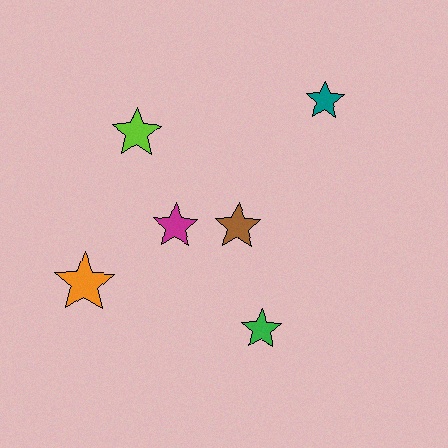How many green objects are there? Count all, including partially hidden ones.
There is 1 green object.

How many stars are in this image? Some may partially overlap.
There are 6 stars.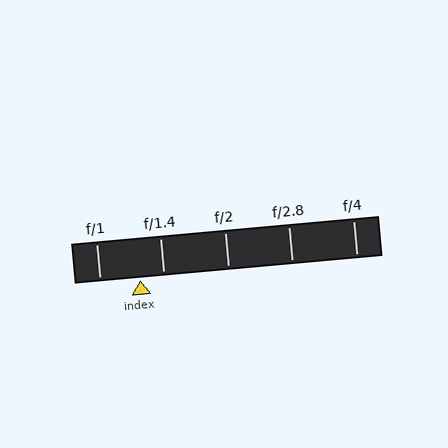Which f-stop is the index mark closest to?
The index mark is closest to f/1.4.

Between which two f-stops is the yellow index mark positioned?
The index mark is between f/1 and f/1.4.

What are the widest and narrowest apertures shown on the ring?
The widest aperture shown is f/1 and the narrowest is f/4.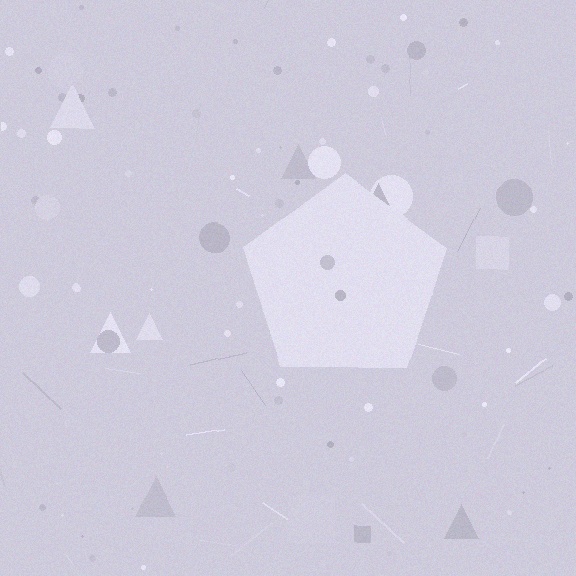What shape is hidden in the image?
A pentagon is hidden in the image.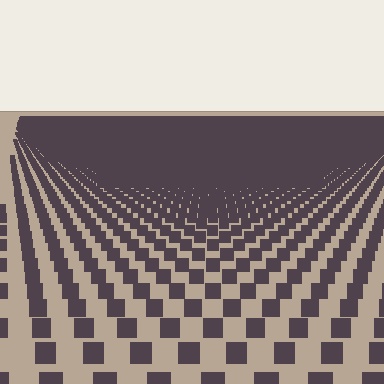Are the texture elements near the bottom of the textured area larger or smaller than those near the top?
Larger. Near the bottom, elements are closer to the viewer and appear at a bigger on-screen size.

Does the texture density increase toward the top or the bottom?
Density increases toward the top.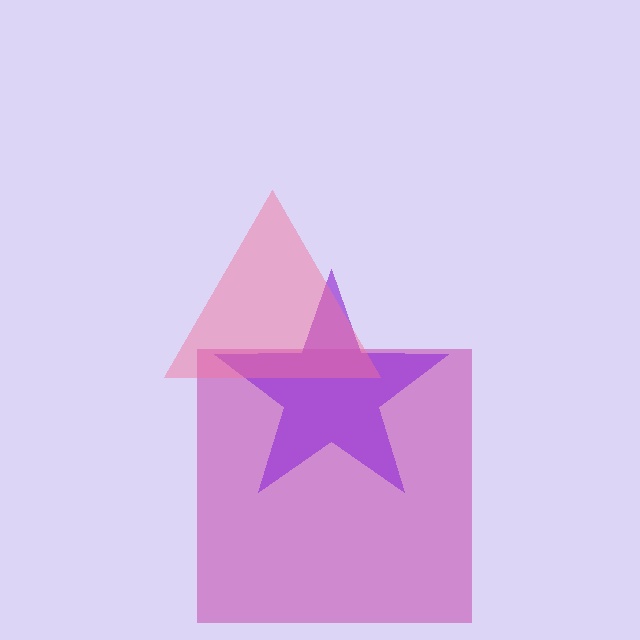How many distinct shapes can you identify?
There are 3 distinct shapes: a magenta square, a purple star, a pink triangle.